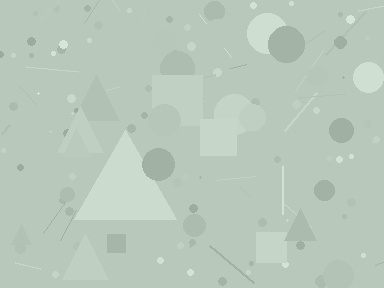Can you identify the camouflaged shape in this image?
The camouflaged shape is a triangle.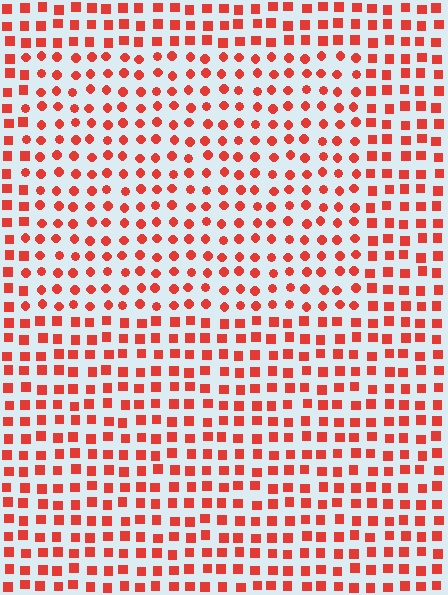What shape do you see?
I see a rectangle.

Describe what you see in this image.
The image is filled with small red elements arranged in a uniform grid. A rectangle-shaped region contains circles, while the surrounding area contains squares. The boundary is defined purely by the change in element shape.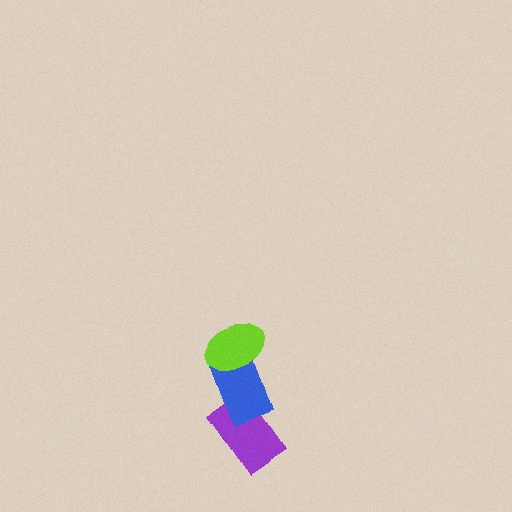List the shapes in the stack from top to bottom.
From top to bottom: the lime ellipse, the blue rectangle, the purple rectangle.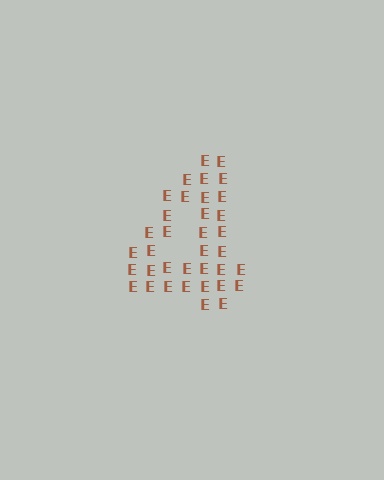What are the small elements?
The small elements are letter E's.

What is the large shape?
The large shape is the digit 4.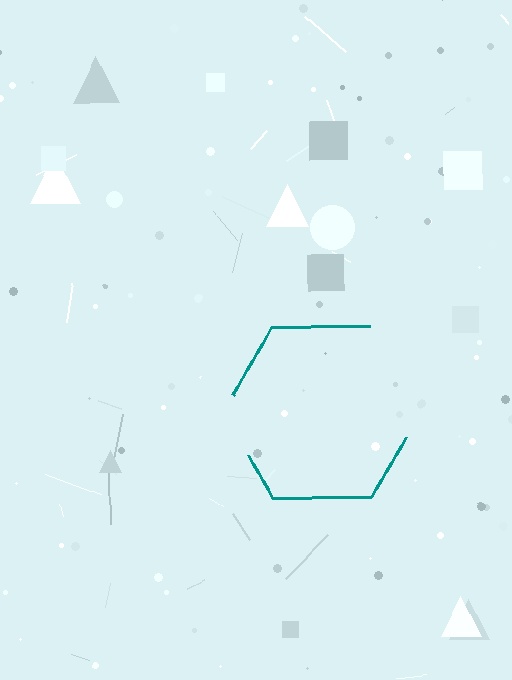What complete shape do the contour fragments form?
The contour fragments form a hexagon.